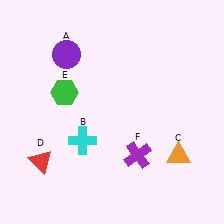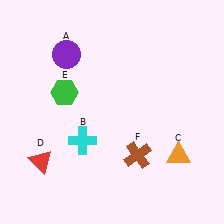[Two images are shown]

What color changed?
The cross (F) changed from purple in Image 1 to brown in Image 2.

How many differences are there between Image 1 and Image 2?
There is 1 difference between the two images.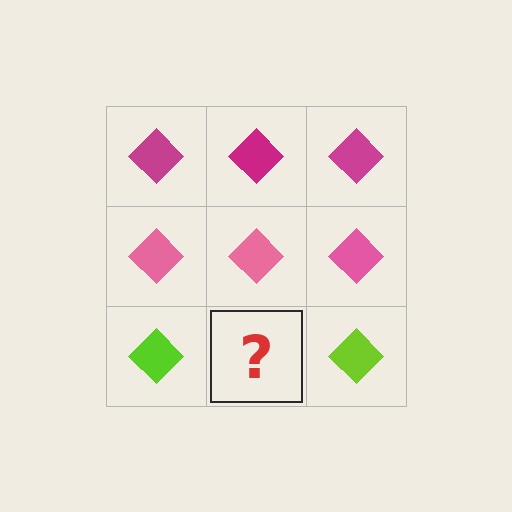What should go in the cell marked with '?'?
The missing cell should contain a lime diamond.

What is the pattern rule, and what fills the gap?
The rule is that each row has a consistent color. The gap should be filled with a lime diamond.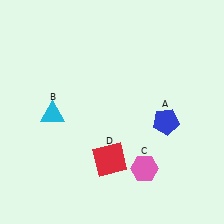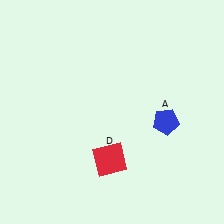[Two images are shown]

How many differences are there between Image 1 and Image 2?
There are 2 differences between the two images.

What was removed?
The pink hexagon (C), the cyan triangle (B) were removed in Image 2.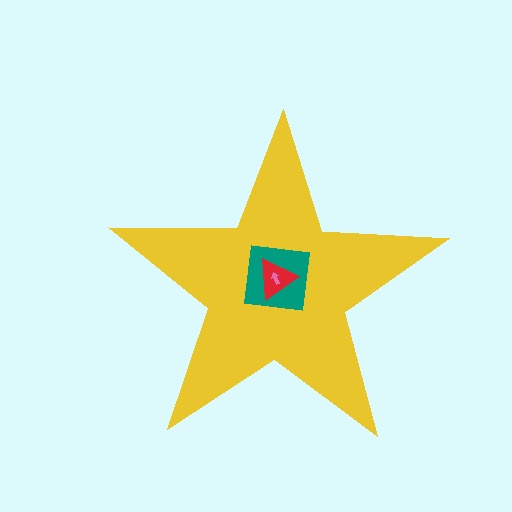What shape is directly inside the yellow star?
The teal square.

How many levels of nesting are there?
4.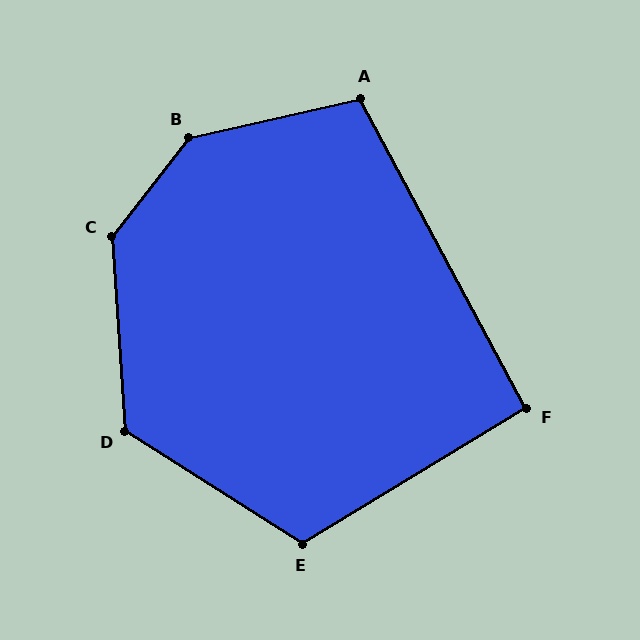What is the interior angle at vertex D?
Approximately 126 degrees (obtuse).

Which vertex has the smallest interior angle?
F, at approximately 93 degrees.